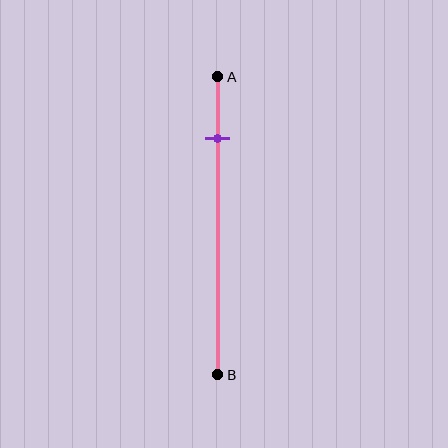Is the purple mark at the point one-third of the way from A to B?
No, the mark is at about 20% from A, not at the 33% one-third point.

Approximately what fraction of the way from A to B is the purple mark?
The purple mark is approximately 20% of the way from A to B.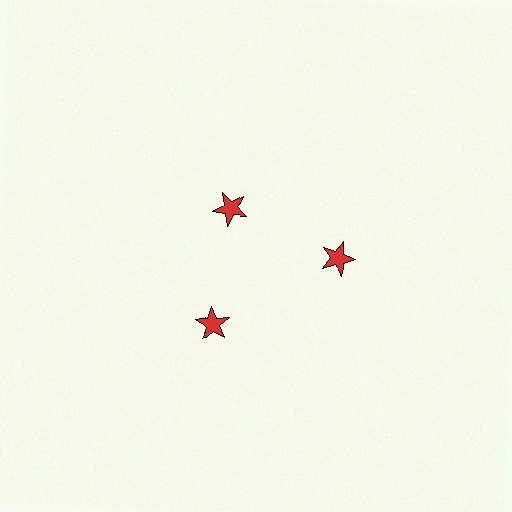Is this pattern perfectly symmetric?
No. The 3 red stars are arranged in a ring, but one element near the 11 o'clock position is pulled inward toward the center, breaking the 3-fold rotational symmetry.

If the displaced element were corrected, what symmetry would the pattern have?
It would have 3-fold rotational symmetry — the pattern would map onto itself every 120 degrees.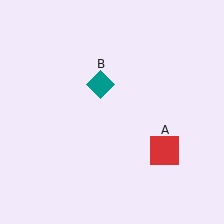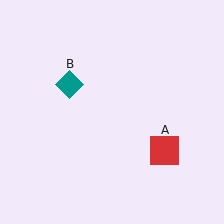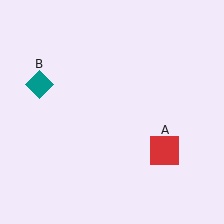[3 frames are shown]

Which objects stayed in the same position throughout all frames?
Red square (object A) remained stationary.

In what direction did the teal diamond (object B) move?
The teal diamond (object B) moved left.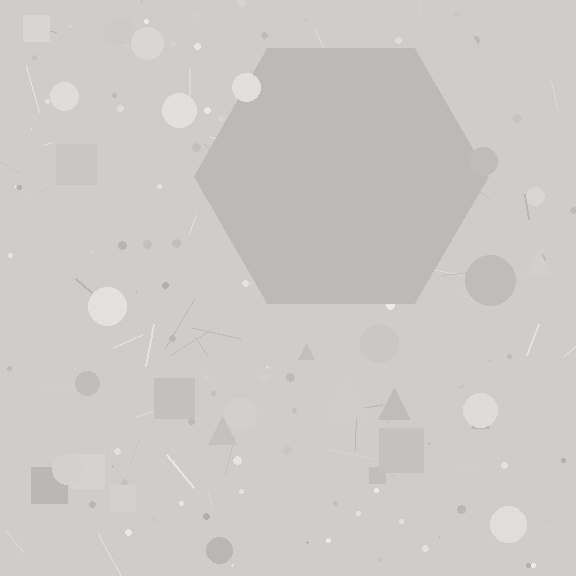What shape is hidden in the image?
A hexagon is hidden in the image.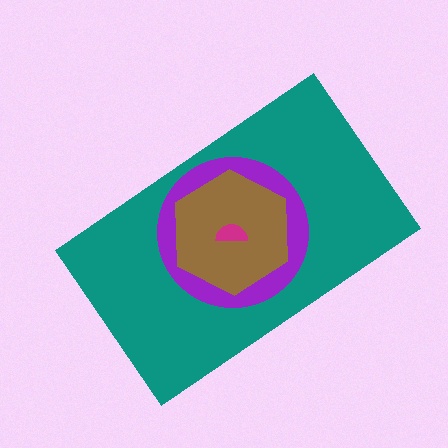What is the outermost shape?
The teal rectangle.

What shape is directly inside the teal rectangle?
The purple circle.